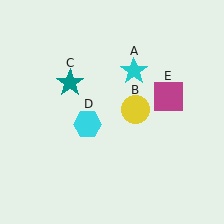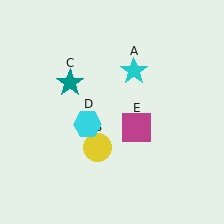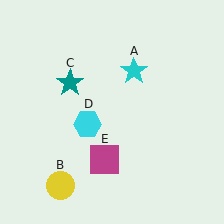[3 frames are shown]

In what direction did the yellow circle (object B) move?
The yellow circle (object B) moved down and to the left.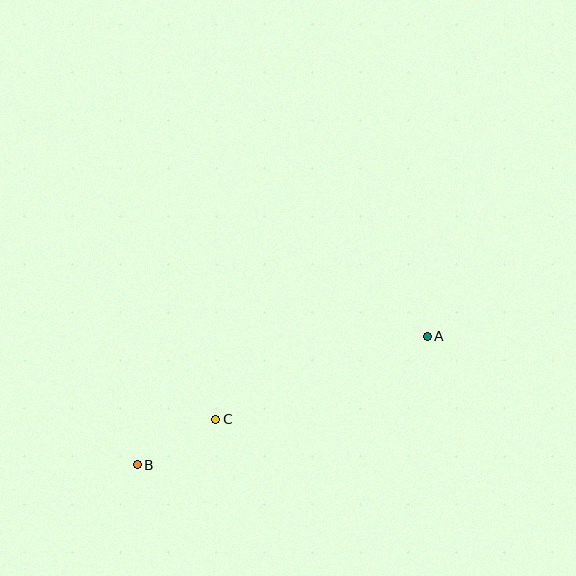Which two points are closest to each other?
Points B and C are closest to each other.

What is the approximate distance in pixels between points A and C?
The distance between A and C is approximately 227 pixels.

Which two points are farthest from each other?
Points A and B are farthest from each other.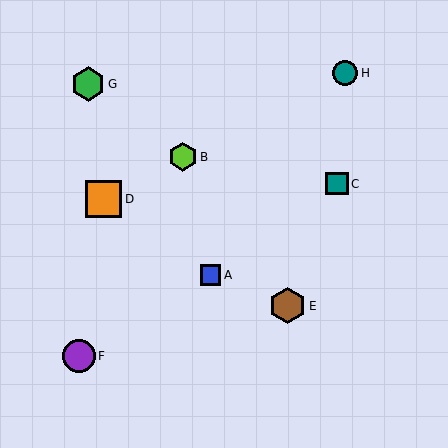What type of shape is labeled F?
Shape F is a purple circle.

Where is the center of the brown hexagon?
The center of the brown hexagon is at (287, 306).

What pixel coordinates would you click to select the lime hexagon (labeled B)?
Click at (183, 157) to select the lime hexagon B.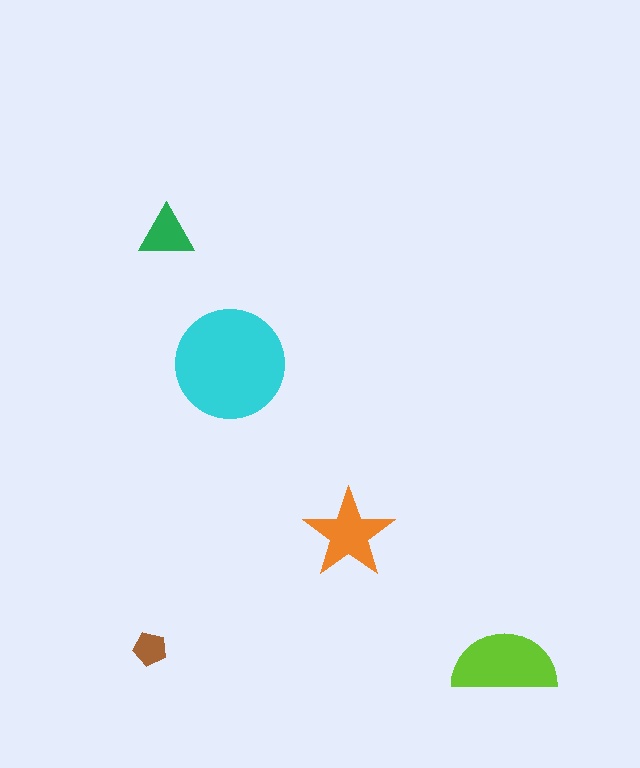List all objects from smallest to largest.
The brown pentagon, the green triangle, the orange star, the lime semicircle, the cyan circle.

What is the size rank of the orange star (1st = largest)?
3rd.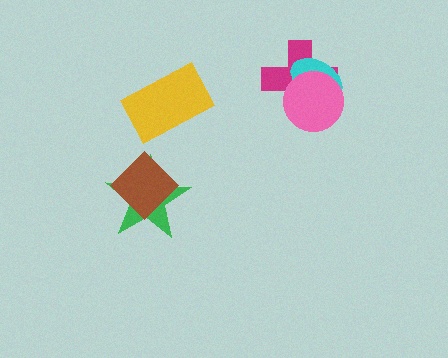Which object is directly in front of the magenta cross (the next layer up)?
The cyan ellipse is directly in front of the magenta cross.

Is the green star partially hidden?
Yes, it is partially covered by another shape.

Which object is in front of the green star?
The brown diamond is in front of the green star.